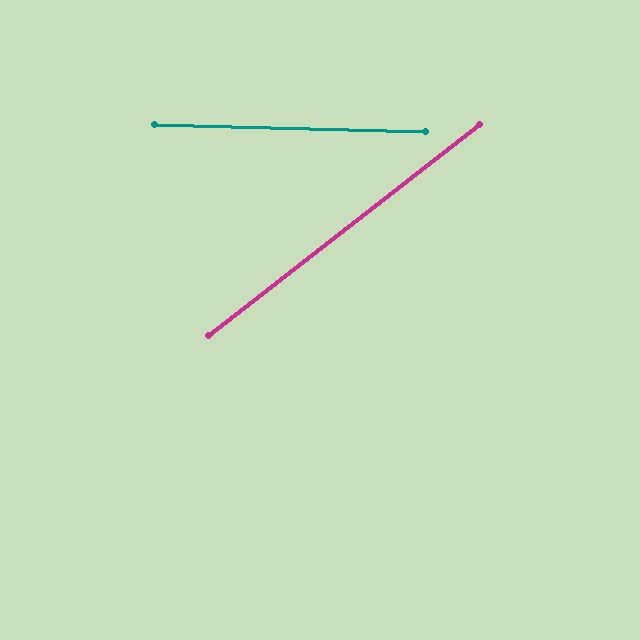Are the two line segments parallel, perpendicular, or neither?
Neither parallel nor perpendicular — they differ by about 39°.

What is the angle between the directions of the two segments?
Approximately 39 degrees.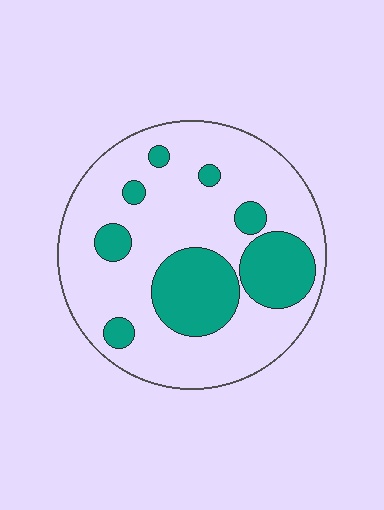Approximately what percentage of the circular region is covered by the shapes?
Approximately 25%.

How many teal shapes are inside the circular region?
8.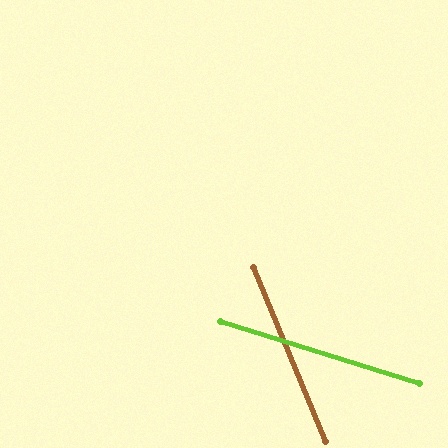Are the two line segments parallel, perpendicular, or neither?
Neither parallel nor perpendicular — they differ by about 50°.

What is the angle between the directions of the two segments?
Approximately 50 degrees.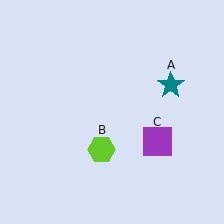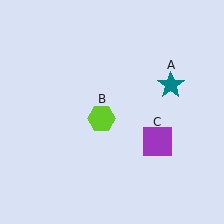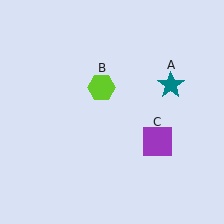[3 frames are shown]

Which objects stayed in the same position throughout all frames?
Teal star (object A) and purple square (object C) remained stationary.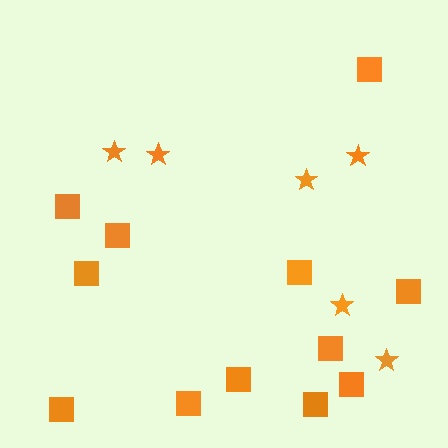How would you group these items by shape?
There are 2 groups: one group of squares (12) and one group of stars (6).